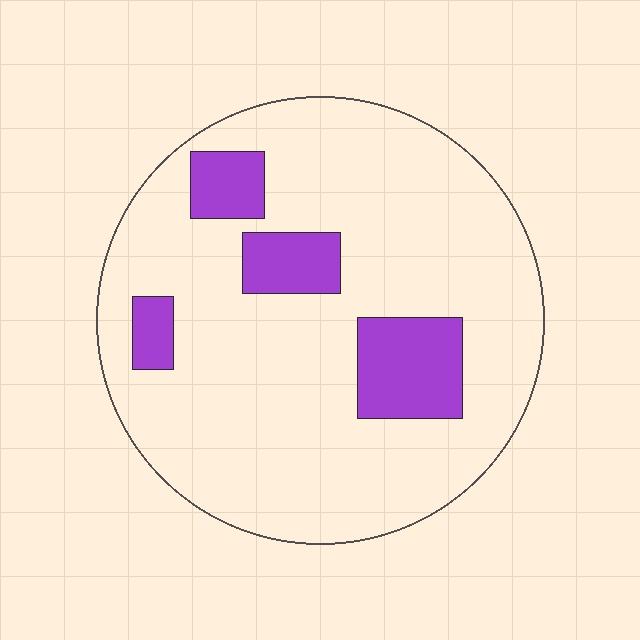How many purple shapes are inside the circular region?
4.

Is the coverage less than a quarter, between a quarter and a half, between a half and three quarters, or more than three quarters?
Less than a quarter.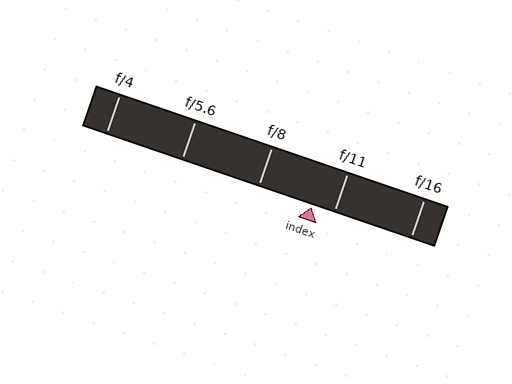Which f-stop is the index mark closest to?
The index mark is closest to f/11.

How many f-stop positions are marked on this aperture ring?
There are 5 f-stop positions marked.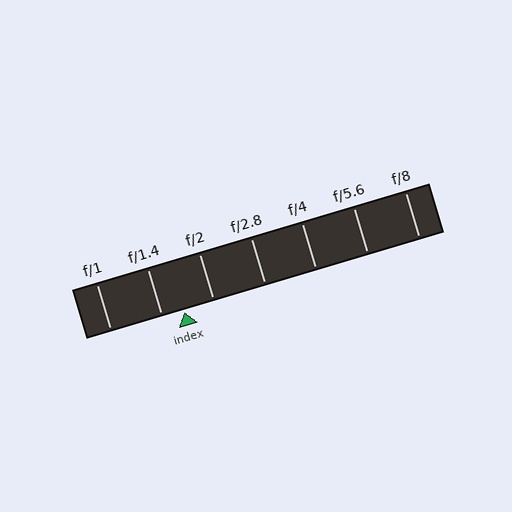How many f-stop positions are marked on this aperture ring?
There are 7 f-stop positions marked.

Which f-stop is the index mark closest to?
The index mark is closest to f/1.4.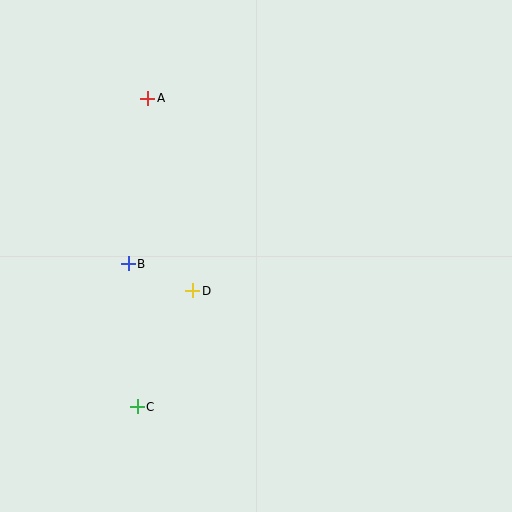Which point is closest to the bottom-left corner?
Point C is closest to the bottom-left corner.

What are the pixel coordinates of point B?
Point B is at (128, 264).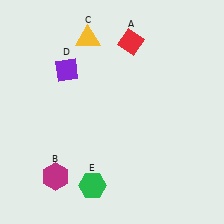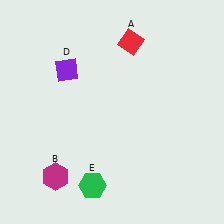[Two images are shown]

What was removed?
The yellow triangle (C) was removed in Image 2.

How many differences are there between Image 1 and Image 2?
There is 1 difference between the two images.